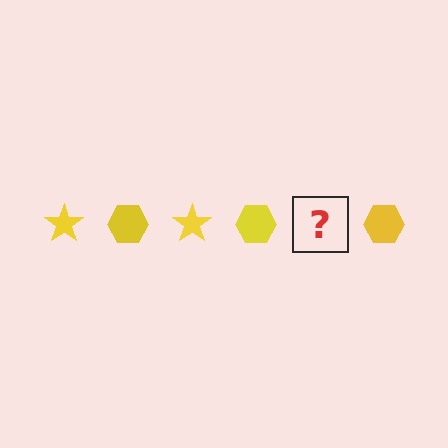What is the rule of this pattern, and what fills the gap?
The rule is that the pattern cycles through star, hexagon shapes in yellow. The gap should be filled with a yellow star.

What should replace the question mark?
The question mark should be replaced with a yellow star.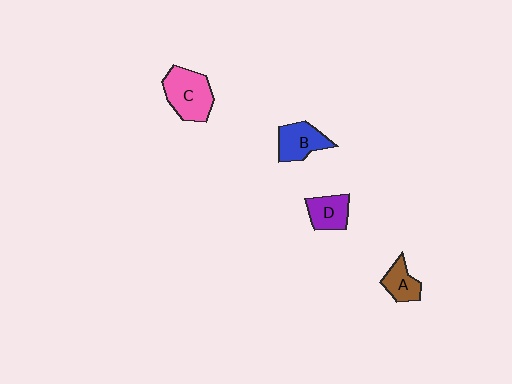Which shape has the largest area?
Shape C (pink).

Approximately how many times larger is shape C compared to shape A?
Approximately 1.9 times.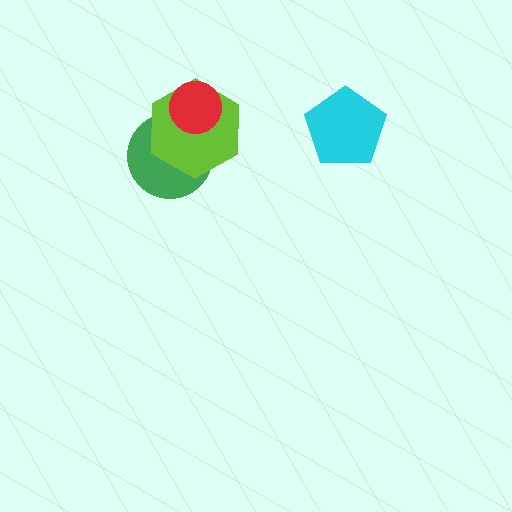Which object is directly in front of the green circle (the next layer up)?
The lime hexagon is directly in front of the green circle.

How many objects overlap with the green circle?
2 objects overlap with the green circle.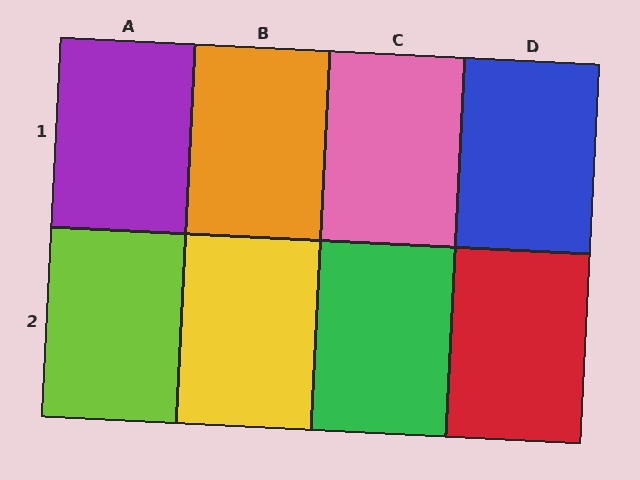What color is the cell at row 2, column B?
Yellow.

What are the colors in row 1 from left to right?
Purple, orange, pink, blue.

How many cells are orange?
1 cell is orange.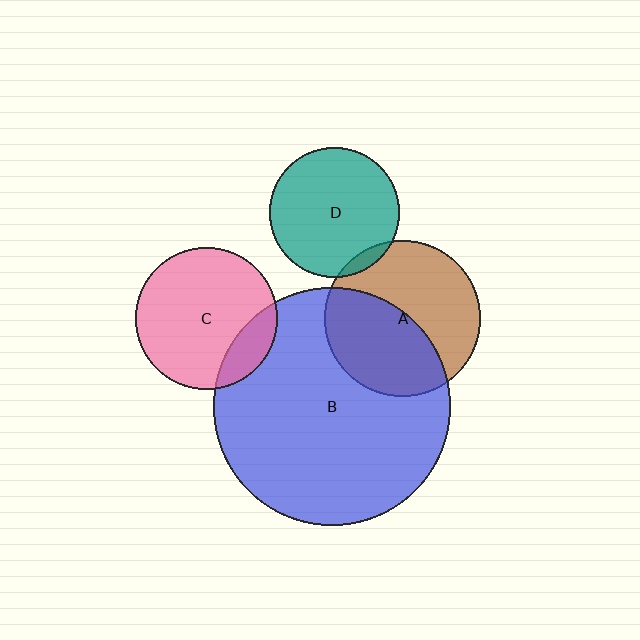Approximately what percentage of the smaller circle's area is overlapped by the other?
Approximately 15%.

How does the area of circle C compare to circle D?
Approximately 1.2 times.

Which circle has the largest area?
Circle B (blue).